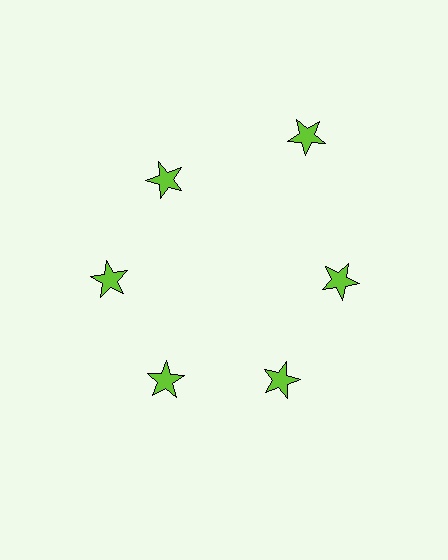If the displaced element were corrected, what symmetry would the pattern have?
It would have 6-fold rotational symmetry — the pattern would map onto itself every 60 degrees.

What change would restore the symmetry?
The symmetry would be restored by moving it inward, back onto the ring so that all 6 stars sit at equal angles and equal distance from the center.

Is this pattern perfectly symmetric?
No. The 6 lime stars are arranged in a ring, but one element near the 1 o'clock position is pushed outward from the center, breaking the 6-fold rotational symmetry.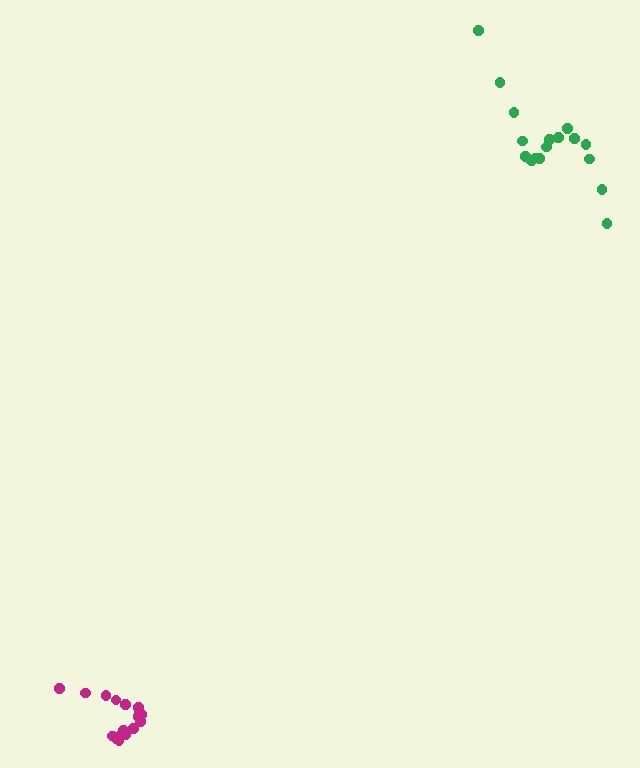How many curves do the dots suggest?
There are 2 distinct paths.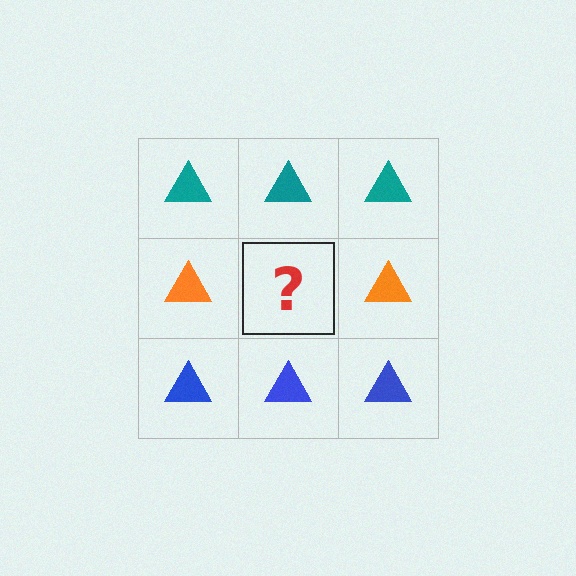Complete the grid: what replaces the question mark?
The question mark should be replaced with an orange triangle.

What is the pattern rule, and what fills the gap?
The rule is that each row has a consistent color. The gap should be filled with an orange triangle.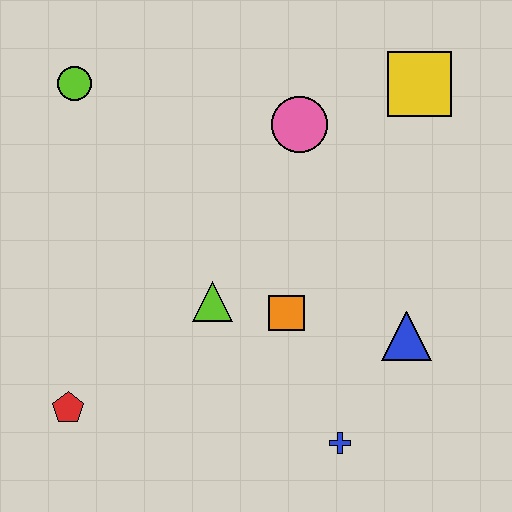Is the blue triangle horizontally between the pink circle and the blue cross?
No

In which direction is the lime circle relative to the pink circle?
The lime circle is to the left of the pink circle.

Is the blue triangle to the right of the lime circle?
Yes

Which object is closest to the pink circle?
The yellow square is closest to the pink circle.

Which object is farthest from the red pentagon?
The yellow square is farthest from the red pentagon.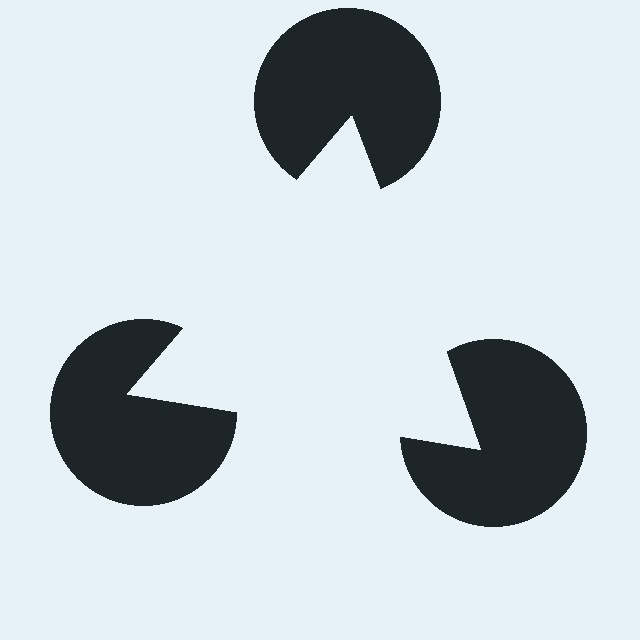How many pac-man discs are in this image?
There are 3 — one at each vertex of the illusory triangle.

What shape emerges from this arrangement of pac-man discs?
An illusory triangle — its edges are inferred from the aligned wedge cuts in the pac-man discs, not physically drawn.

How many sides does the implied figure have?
3 sides.